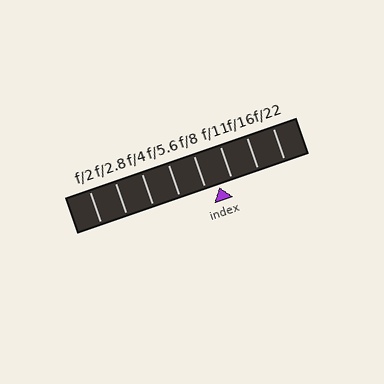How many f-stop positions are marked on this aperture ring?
There are 8 f-stop positions marked.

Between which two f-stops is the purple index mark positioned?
The index mark is between f/8 and f/11.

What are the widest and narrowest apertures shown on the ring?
The widest aperture shown is f/2 and the narrowest is f/22.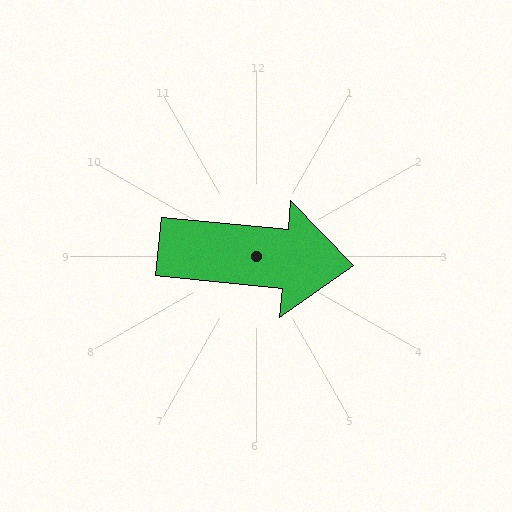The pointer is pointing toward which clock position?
Roughly 3 o'clock.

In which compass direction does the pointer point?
East.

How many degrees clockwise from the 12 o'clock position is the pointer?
Approximately 96 degrees.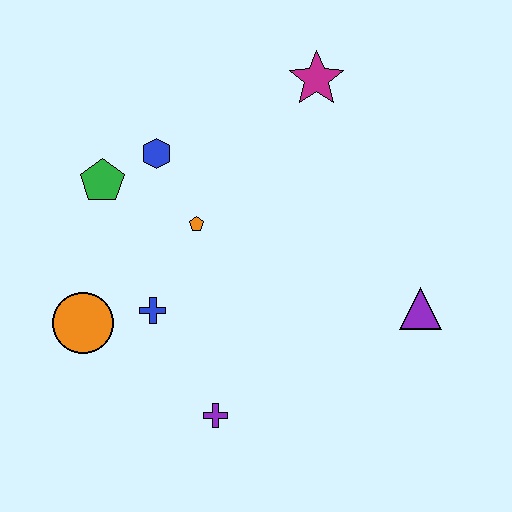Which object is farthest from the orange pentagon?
The purple triangle is farthest from the orange pentagon.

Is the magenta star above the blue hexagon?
Yes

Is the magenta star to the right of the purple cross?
Yes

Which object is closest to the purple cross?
The blue cross is closest to the purple cross.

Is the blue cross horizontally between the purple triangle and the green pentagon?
Yes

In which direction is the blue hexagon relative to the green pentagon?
The blue hexagon is to the right of the green pentagon.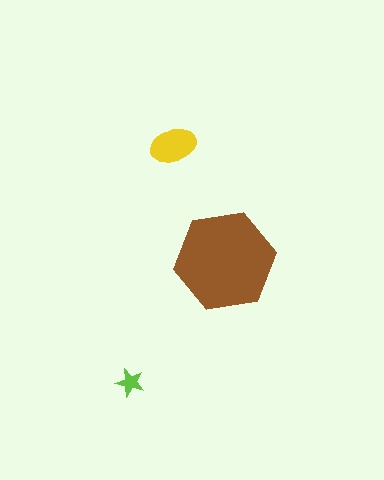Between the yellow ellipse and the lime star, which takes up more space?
The yellow ellipse.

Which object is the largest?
The brown hexagon.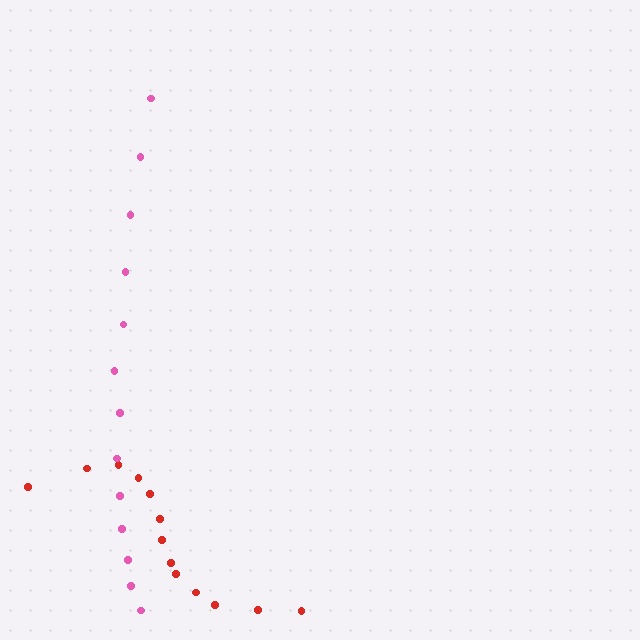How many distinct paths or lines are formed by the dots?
There are 2 distinct paths.